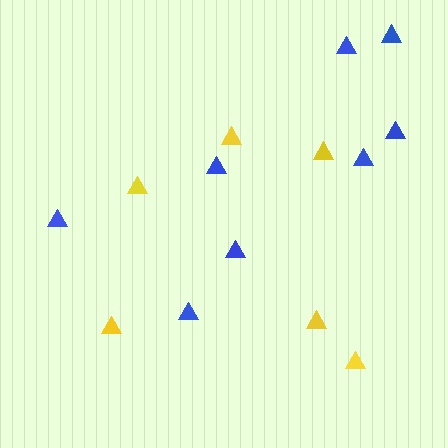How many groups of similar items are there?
There are 2 groups: one group of yellow triangles (6) and one group of blue triangles (8).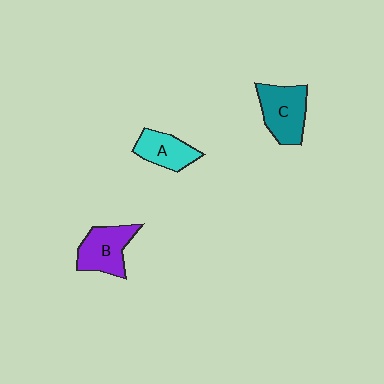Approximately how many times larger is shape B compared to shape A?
Approximately 1.2 times.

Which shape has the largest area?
Shape C (teal).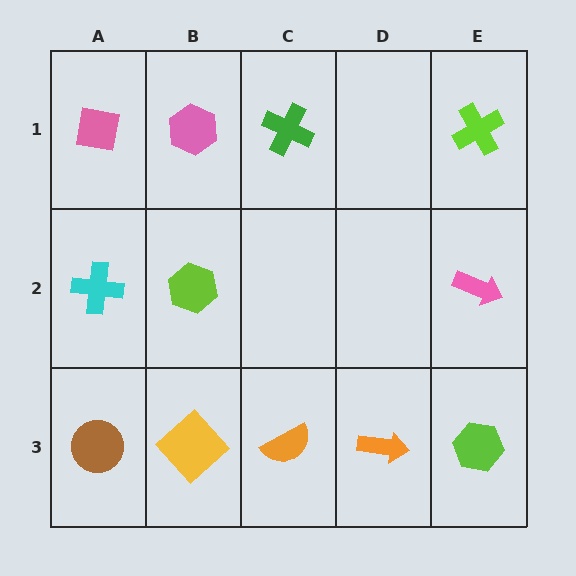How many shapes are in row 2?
3 shapes.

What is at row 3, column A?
A brown circle.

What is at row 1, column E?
A lime cross.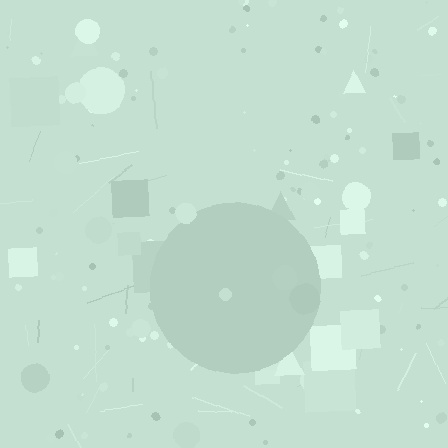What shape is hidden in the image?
A circle is hidden in the image.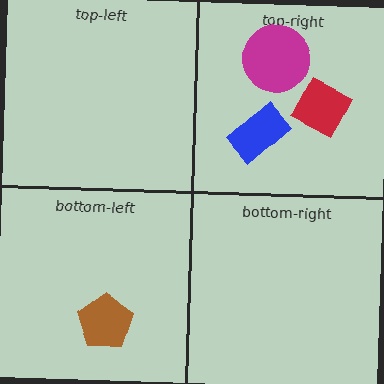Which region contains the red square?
The top-right region.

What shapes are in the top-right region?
The magenta circle, the red square, the blue rectangle.